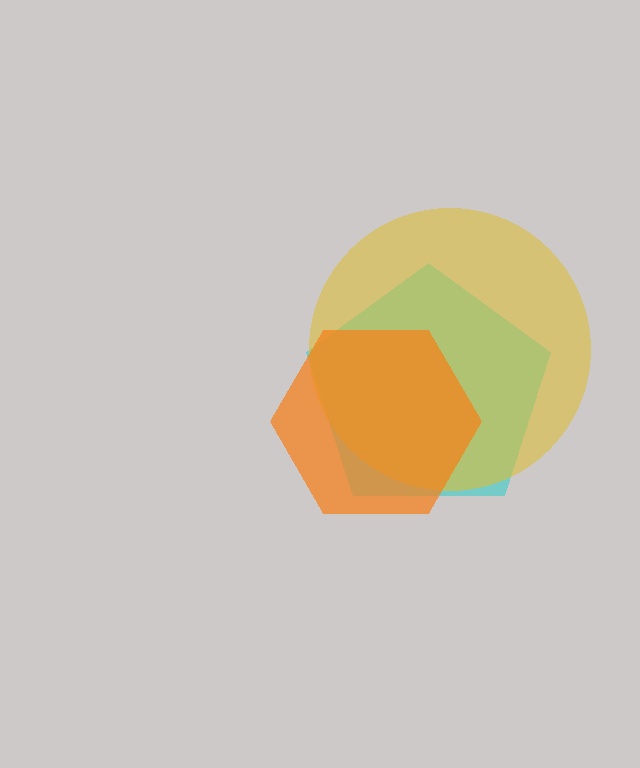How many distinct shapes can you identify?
There are 3 distinct shapes: a cyan pentagon, a yellow circle, an orange hexagon.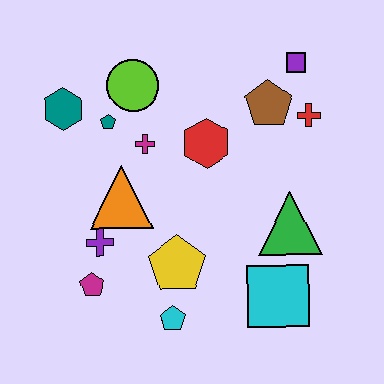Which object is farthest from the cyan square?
The teal hexagon is farthest from the cyan square.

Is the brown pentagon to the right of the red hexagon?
Yes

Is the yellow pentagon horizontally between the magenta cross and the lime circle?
No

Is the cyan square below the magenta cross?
Yes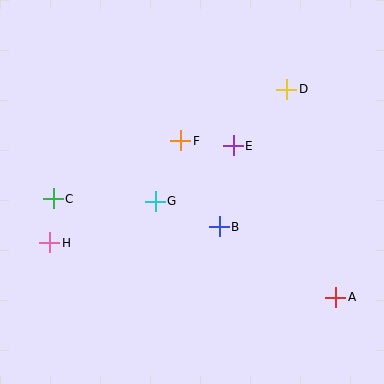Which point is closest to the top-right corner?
Point D is closest to the top-right corner.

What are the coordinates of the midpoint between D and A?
The midpoint between D and A is at (311, 193).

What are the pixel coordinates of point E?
Point E is at (233, 146).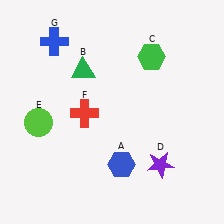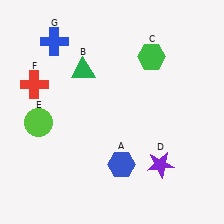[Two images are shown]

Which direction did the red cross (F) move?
The red cross (F) moved left.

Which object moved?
The red cross (F) moved left.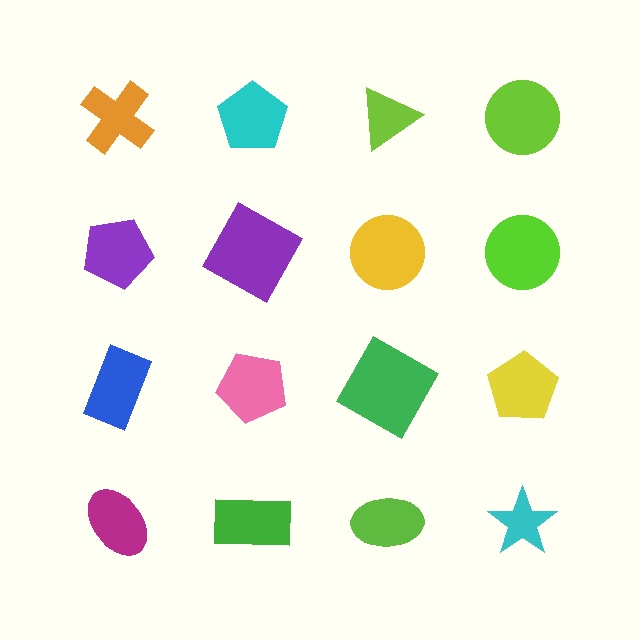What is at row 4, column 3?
A lime ellipse.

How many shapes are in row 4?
4 shapes.